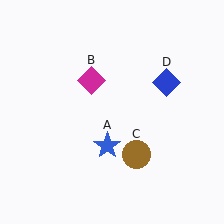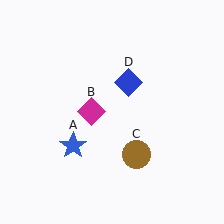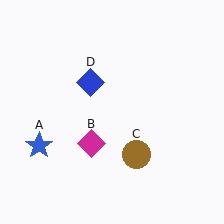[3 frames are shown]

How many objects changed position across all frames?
3 objects changed position: blue star (object A), magenta diamond (object B), blue diamond (object D).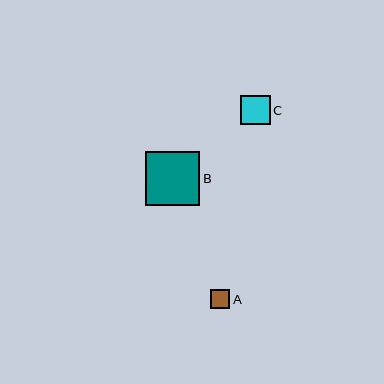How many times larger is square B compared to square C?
Square B is approximately 1.8 times the size of square C.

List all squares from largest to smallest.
From largest to smallest: B, C, A.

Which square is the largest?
Square B is the largest with a size of approximately 54 pixels.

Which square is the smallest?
Square A is the smallest with a size of approximately 19 pixels.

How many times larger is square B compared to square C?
Square B is approximately 1.8 times the size of square C.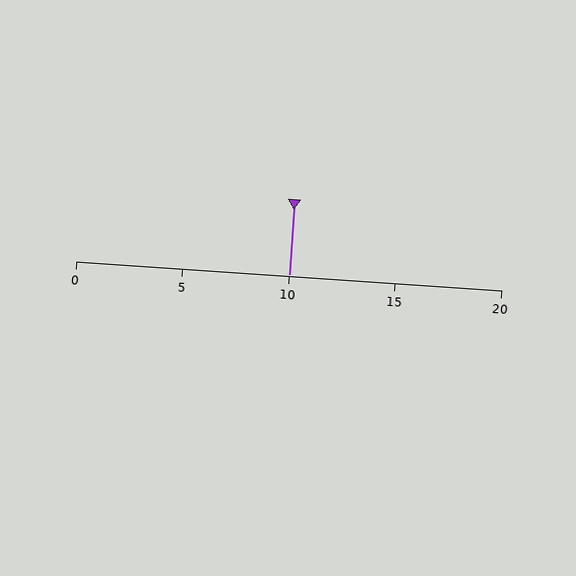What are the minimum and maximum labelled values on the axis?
The axis runs from 0 to 20.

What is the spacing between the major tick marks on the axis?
The major ticks are spaced 5 apart.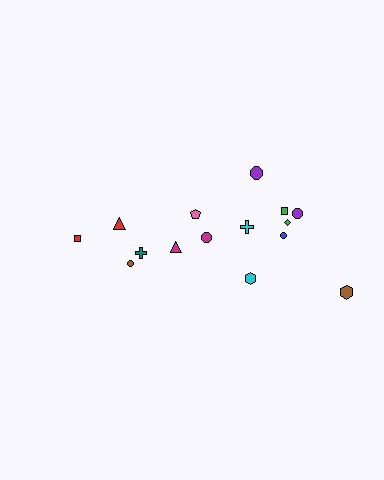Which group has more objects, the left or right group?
The right group.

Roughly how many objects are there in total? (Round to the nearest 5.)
Roughly 15 objects in total.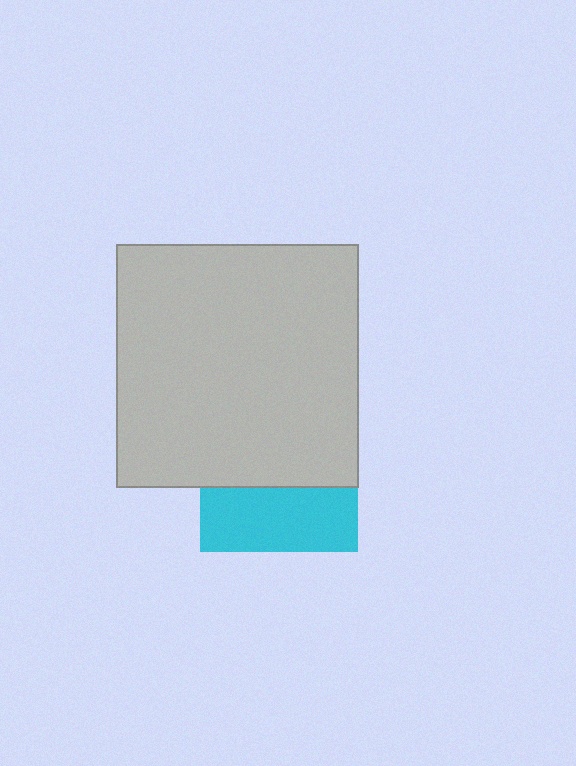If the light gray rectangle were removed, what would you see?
You would see the complete cyan square.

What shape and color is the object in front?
The object in front is a light gray rectangle.